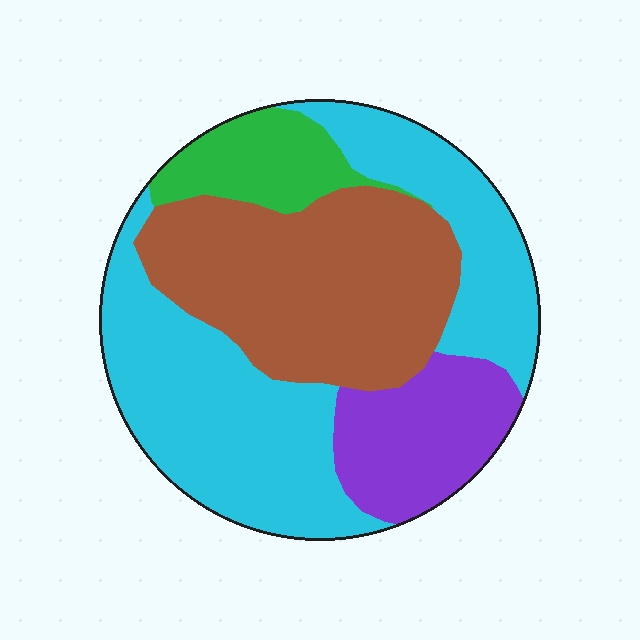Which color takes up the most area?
Cyan, at roughly 45%.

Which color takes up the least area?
Green, at roughly 10%.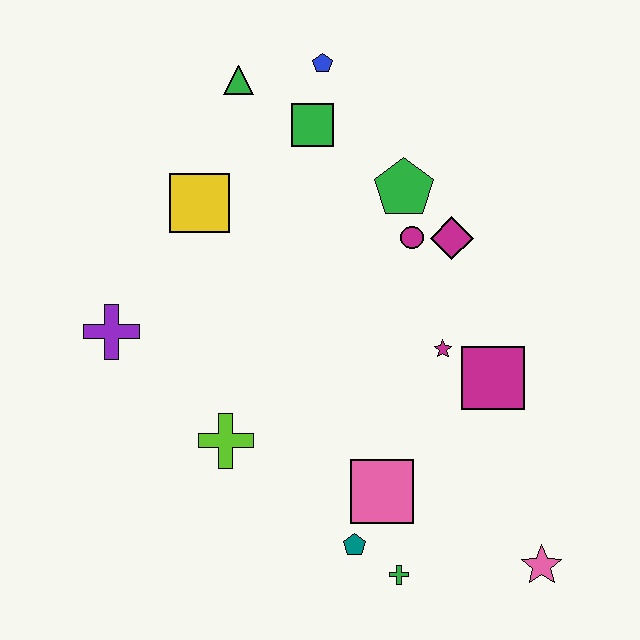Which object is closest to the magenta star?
The magenta square is closest to the magenta star.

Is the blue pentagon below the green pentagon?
No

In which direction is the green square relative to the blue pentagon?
The green square is below the blue pentagon.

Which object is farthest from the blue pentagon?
The pink star is farthest from the blue pentagon.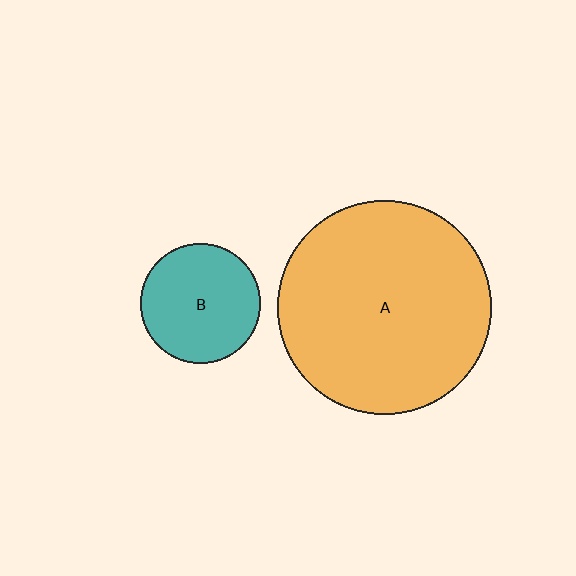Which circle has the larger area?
Circle A (orange).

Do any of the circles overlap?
No, none of the circles overlap.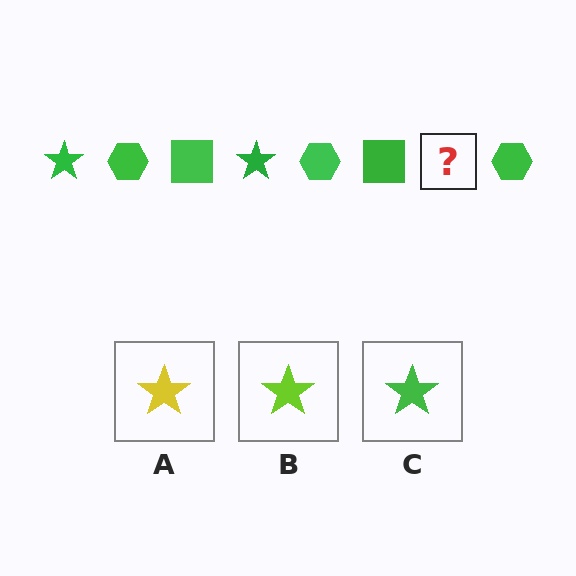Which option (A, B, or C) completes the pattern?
C.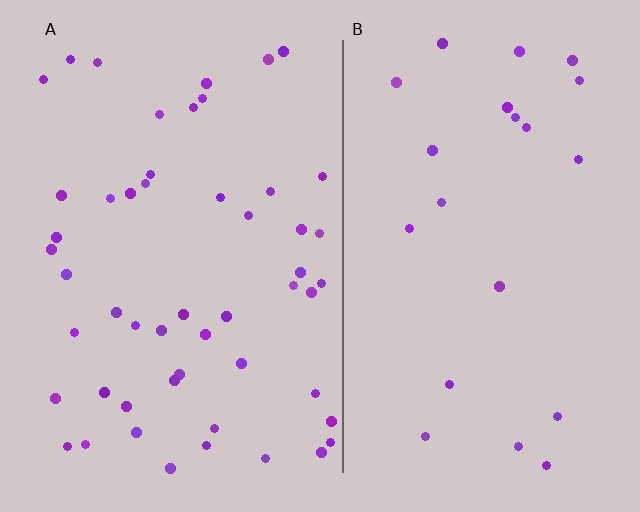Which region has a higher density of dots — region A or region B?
A (the left).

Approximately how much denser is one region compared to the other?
Approximately 2.4× — region A over region B.